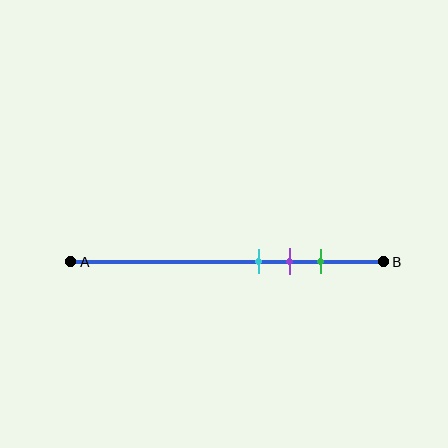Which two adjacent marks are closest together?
The cyan and purple marks are the closest adjacent pair.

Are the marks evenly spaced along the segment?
Yes, the marks are approximately evenly spaced.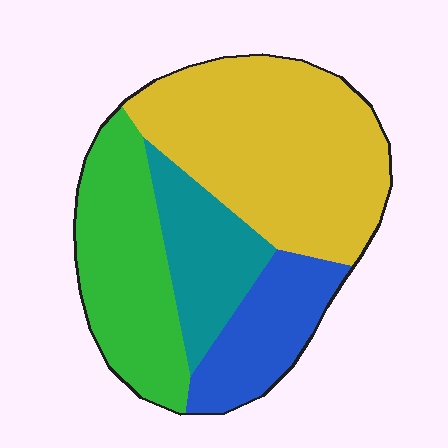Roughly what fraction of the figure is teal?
Teal covers 16% of the figure.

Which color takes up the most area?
Yellow, at roughly 45%.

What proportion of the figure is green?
Green covers around 25% of the figure.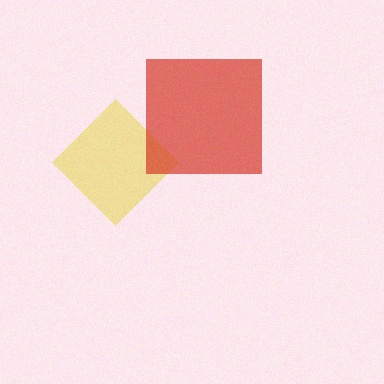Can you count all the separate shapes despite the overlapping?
Yes, there are 2 separate shapes.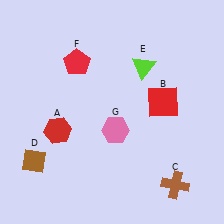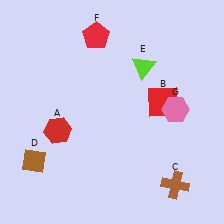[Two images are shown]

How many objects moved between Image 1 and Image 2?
2 objects moved between the two images.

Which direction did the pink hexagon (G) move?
The pink hexagon (G) moved right.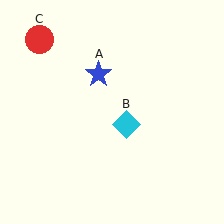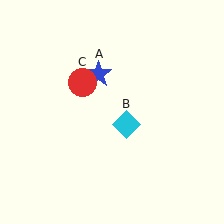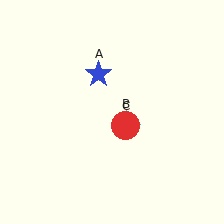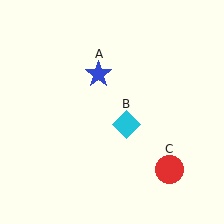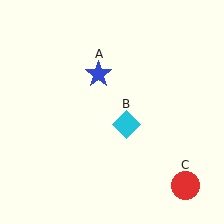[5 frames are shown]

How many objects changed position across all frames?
1 object changed position: red circle (object C).